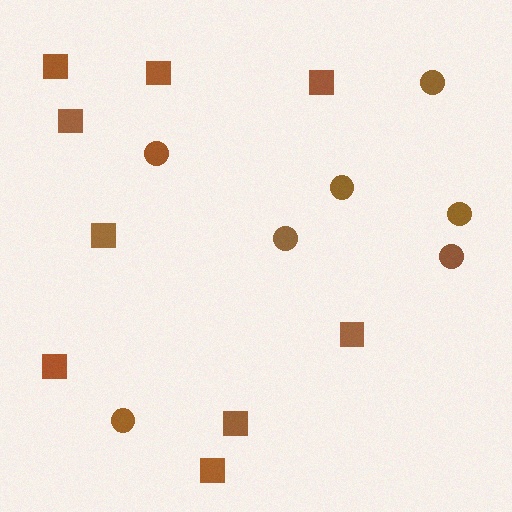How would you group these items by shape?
There are 2 groups: one group of circles (7) and one group of squares (9).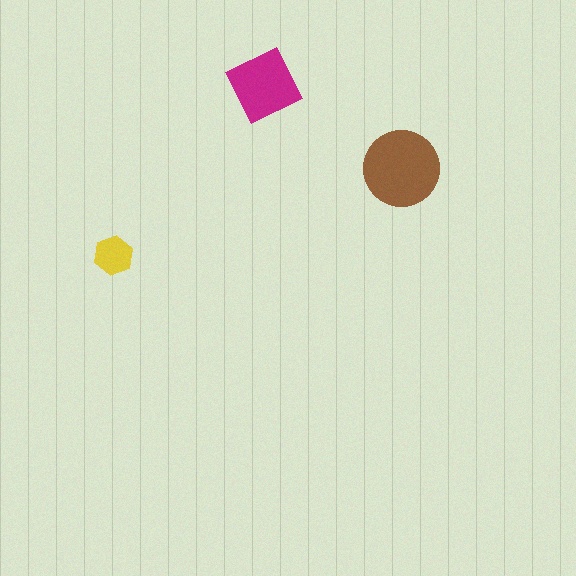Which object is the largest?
The brown circle.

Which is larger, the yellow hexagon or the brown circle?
The brown circle.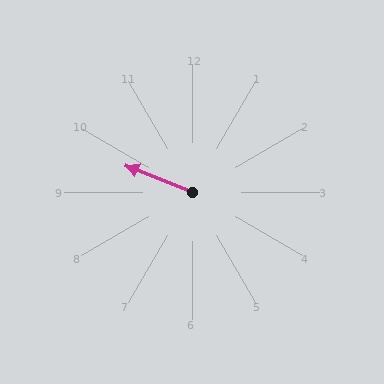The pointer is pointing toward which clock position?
Roughly 10 o'clock.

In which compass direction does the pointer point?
West.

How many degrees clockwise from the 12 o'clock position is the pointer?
Approximately 292 degrees.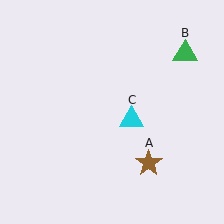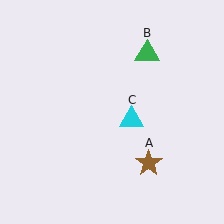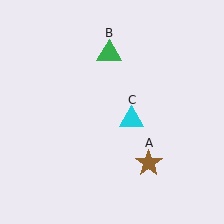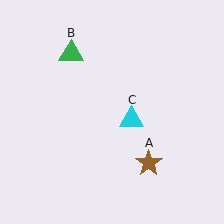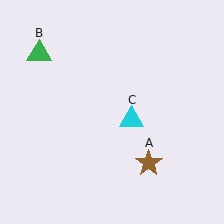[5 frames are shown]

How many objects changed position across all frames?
1 object changed position: green triangle (object B).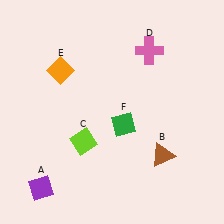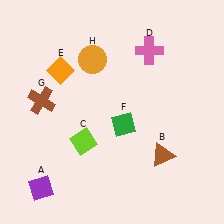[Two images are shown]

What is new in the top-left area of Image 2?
An orange circle (H) was added in the top-left area of Image 2.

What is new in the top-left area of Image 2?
A brown cross (G) was added in the top-left area of Image 2.